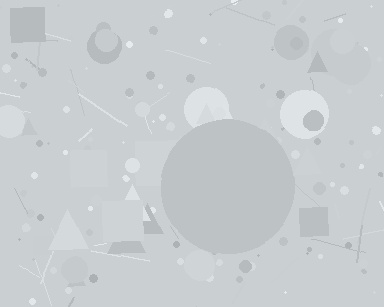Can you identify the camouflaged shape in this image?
The camouflaged shape is a circle.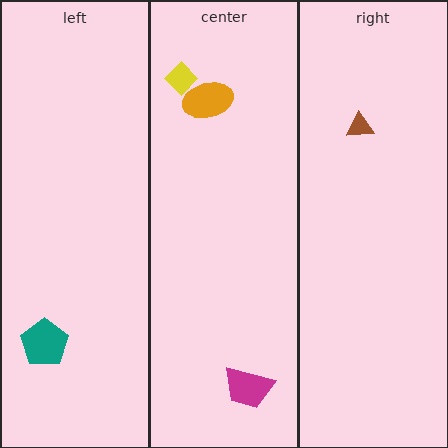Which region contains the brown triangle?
The right region.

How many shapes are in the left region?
1.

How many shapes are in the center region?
3.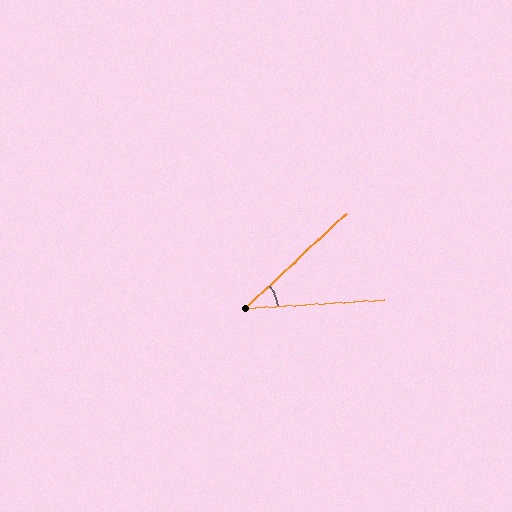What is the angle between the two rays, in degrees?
Approximately 39 degrees.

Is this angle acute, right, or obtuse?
It is acute.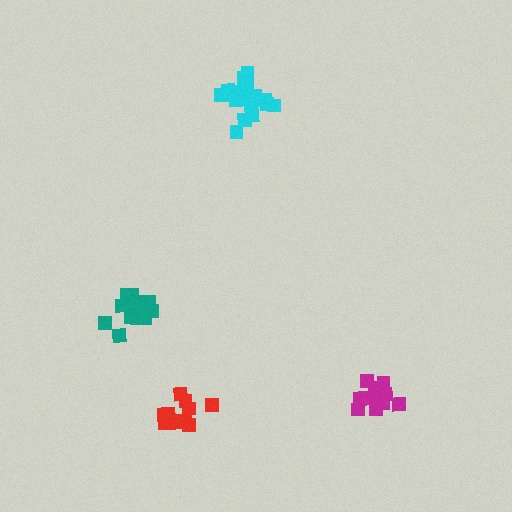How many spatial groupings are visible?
There are 4 spatial groupings.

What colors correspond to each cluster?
The clusters are colored: red, teal, magenta, cyan.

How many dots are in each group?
Group 1: 15 dots, Group 2: 17 dots, Group 3: 15 dots, Group 4: 18 dots (65 total).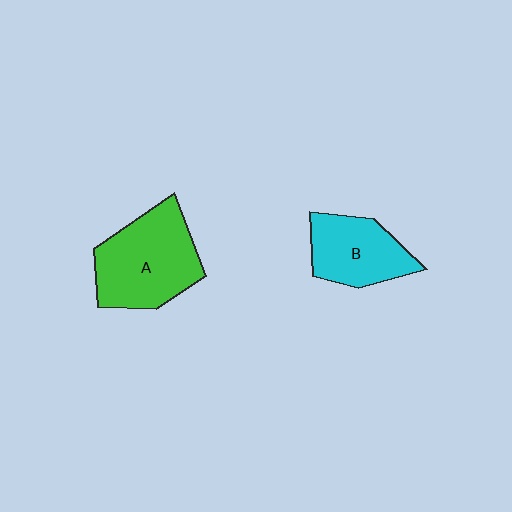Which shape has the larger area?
Shape A (green).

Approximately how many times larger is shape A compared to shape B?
Approximately 1.4 times.